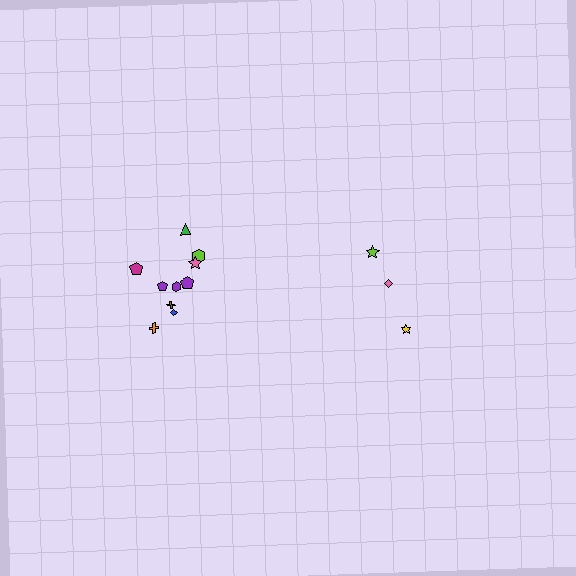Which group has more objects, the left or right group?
The left group.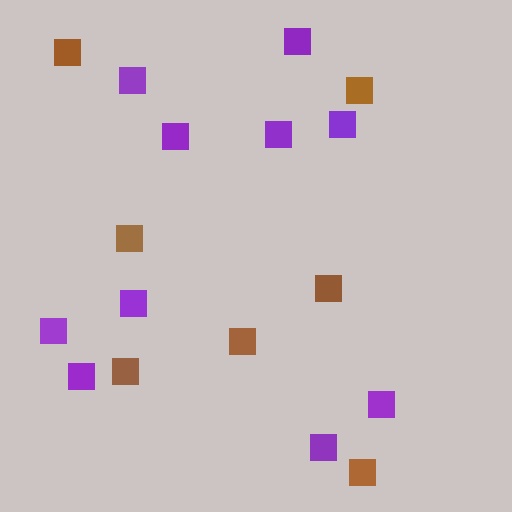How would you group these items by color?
There are 2 groups: one group of purple squares (10) and one group of brown squares (7).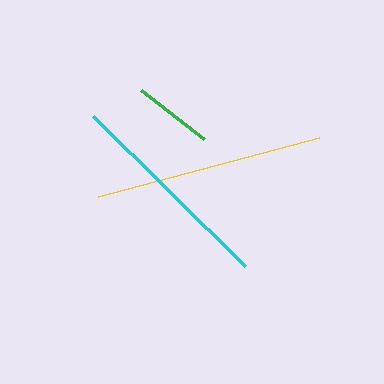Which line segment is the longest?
The yellow line is the longest at approximately 229 pixels.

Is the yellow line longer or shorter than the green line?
The yellow line is longer than the green line.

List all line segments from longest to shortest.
From longest to shortest: yellow, cyan, green.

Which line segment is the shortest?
The green line is the shortest at approximately 80 pixels.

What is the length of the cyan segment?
The cyan segment is approximately 213 pixels long.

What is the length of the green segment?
The green segment is approximately 80 pixels long.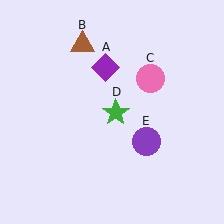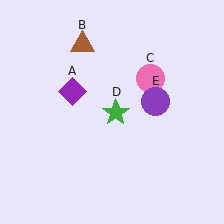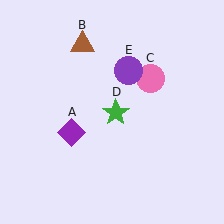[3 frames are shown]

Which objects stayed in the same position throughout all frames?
Brown triangle (object B) and pink circle (object C) and green star (object D) remained stationary.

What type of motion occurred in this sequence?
The purple diamond (object A), purple circle (object E) rotated counterclockwise around the center of the scene.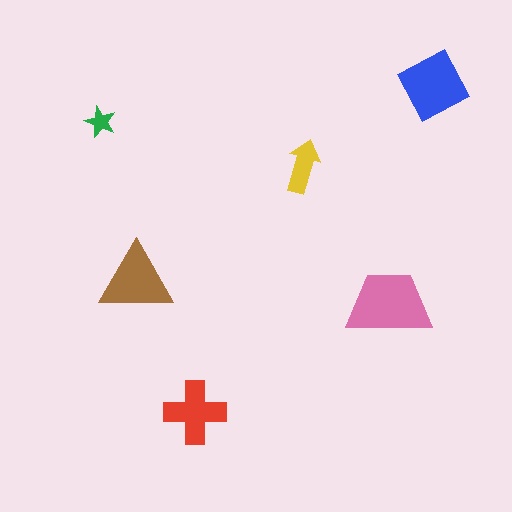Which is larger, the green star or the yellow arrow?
The yellow arrow.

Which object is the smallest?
The green star.